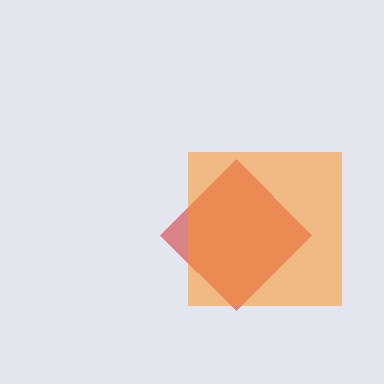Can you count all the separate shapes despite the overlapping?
Yes, there are 2 separate shapes.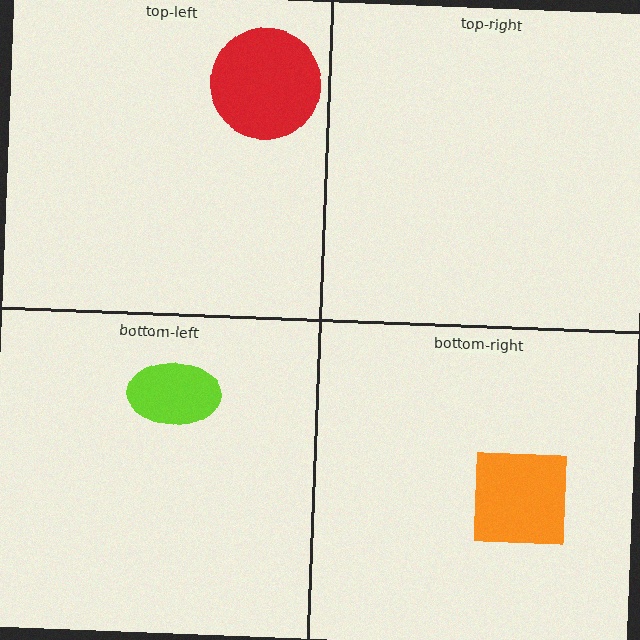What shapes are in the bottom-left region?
The lime ellipse.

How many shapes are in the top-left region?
1.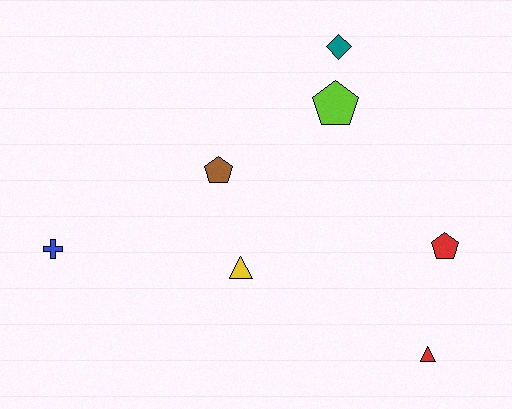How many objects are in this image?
There are 7 objects.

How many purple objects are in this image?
There are no purple objects.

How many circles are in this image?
There are no circles.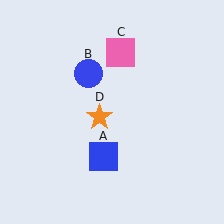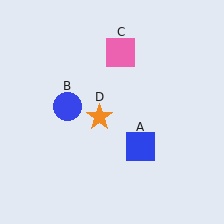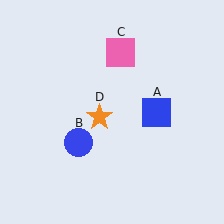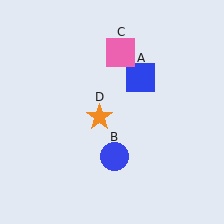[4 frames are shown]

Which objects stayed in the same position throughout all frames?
Pink square (object C) and orange star (object D) remained stationary.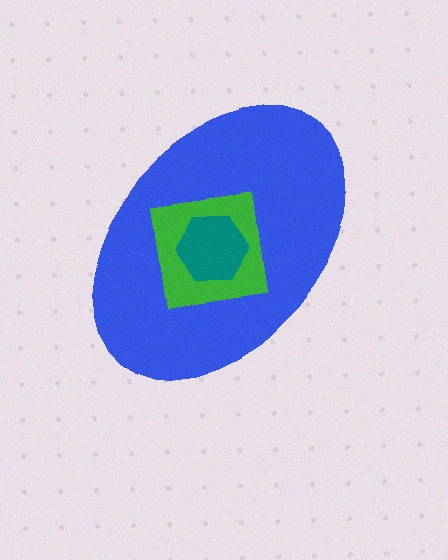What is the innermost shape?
The teal hexagon.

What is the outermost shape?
The blue ellipse.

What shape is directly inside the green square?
The teal hexagon.